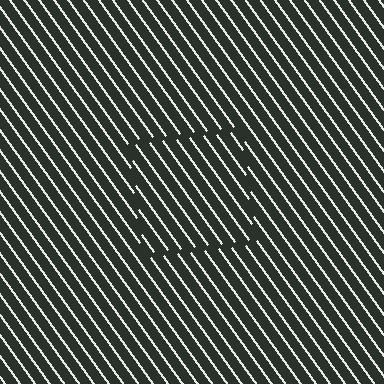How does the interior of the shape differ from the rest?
The interior of the shape contains the same grating, shifted by half a period — the contour is defined by the phase discontinuity where line-ends from the inner and outer gratings abut.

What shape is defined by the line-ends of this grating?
An illusory square. The interior of the shape contains the same grating, shifted by half a period — the contour is defined by the phase discontinuity where line-ends from the inner and outer gratings abut.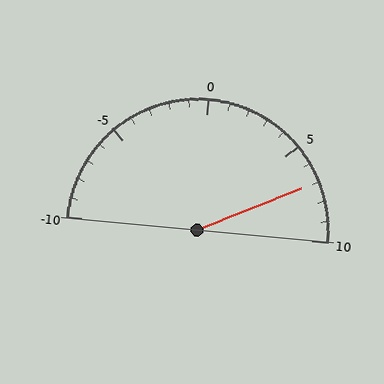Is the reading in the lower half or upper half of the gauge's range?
The reading is in the upper half of the range (-10 to 10).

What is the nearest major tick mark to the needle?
The nearest major tick mark is 5.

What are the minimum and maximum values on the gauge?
The gauge ranges from -10 to 10.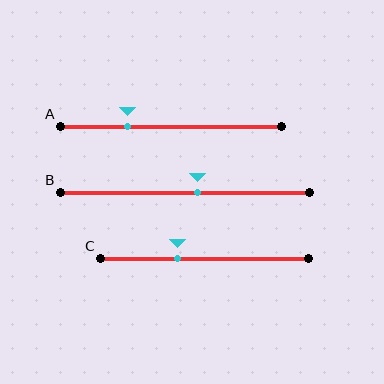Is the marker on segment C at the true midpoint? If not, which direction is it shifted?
No, the marker on segment C is shifted to the left by about 13% of the segment length.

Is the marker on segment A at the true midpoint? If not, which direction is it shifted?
No, the marker on segment A is shifted to the left by about 19% of the segment length.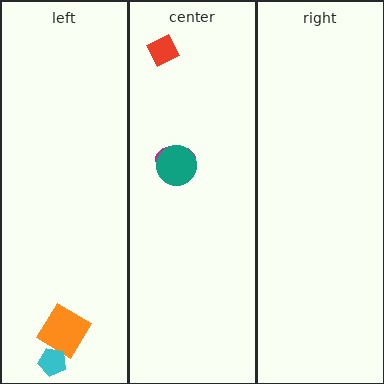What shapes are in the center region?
The magenta ellipse, the red diamond, the teal circle.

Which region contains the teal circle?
The center region.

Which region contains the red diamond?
The center region.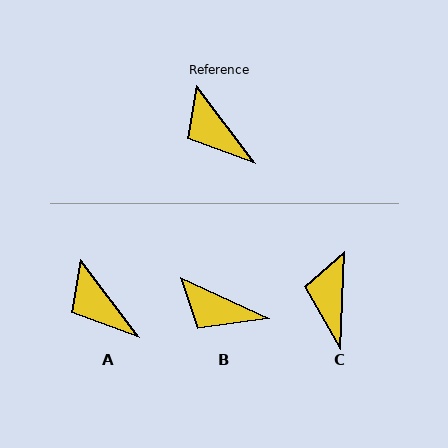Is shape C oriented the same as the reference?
No, it is off by about 40 degrees.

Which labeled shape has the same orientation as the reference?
A.